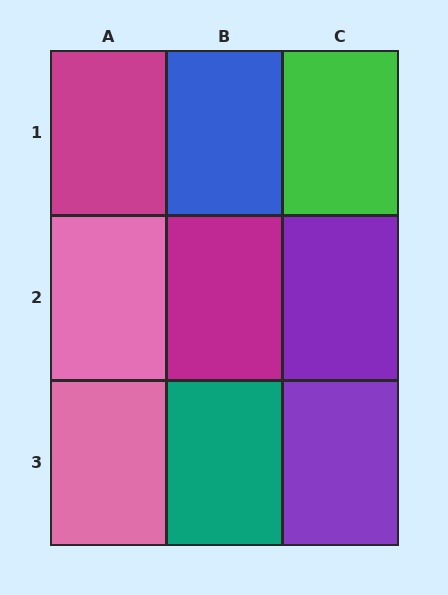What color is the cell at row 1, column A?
Magenta.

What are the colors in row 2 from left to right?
Pink, magenta, purple.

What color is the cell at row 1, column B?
Blue.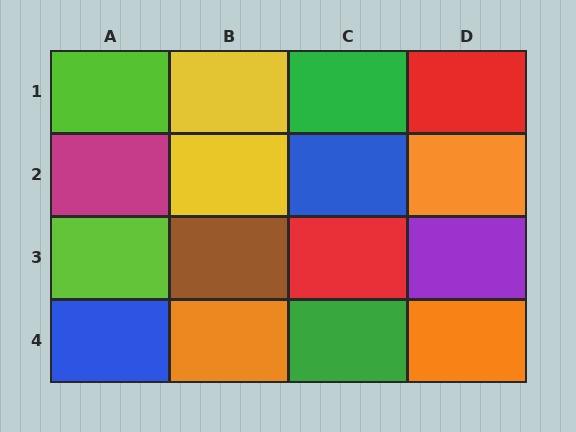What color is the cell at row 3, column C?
Red.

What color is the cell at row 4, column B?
Orange.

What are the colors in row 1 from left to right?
Lime, yellow, green, red.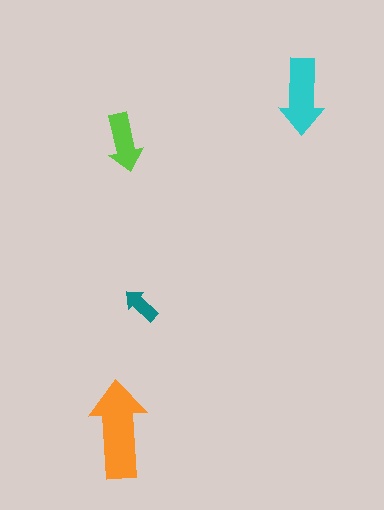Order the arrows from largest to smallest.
the orange one, the cyan one, the lime one, the teal one.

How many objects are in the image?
There are 4 objects in the image.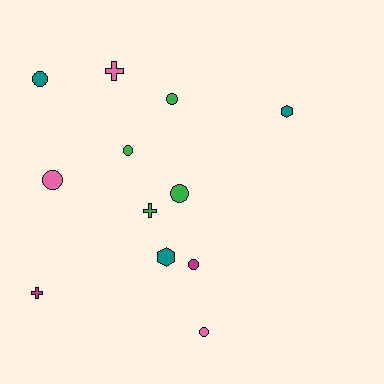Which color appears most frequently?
Green, with 4 objects.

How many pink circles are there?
There are 2 pink circles.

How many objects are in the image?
There are 12 objects.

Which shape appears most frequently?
Circle, with 7 objects.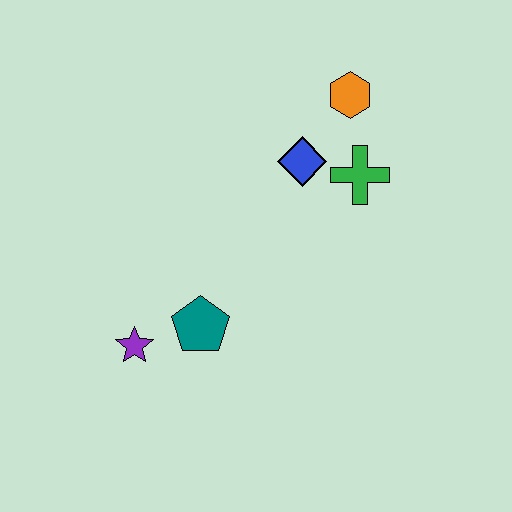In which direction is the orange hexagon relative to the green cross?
The orange hexagon is above the green cross.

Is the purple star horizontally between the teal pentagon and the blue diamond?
No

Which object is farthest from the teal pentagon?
The orange hexagon is farthest from the teal pentagon.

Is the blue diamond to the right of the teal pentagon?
Yes